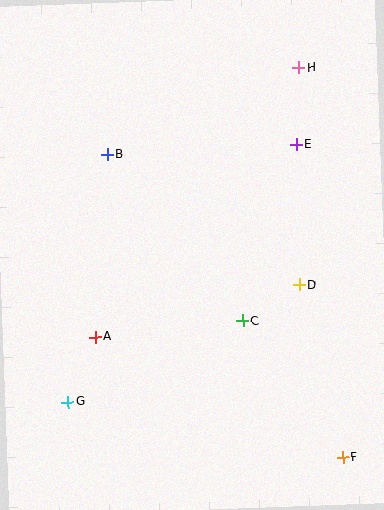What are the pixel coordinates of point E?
Point E is at (296, 144).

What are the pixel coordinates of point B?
Point B is at (108, 154).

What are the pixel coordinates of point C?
Point C is at (243, 321).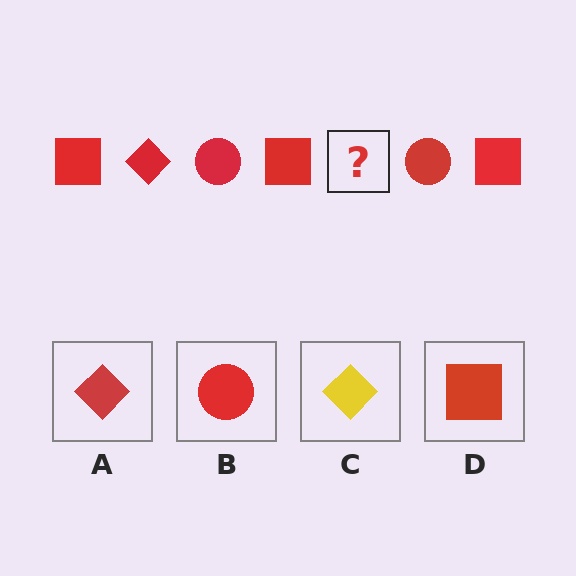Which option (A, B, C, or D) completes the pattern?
A.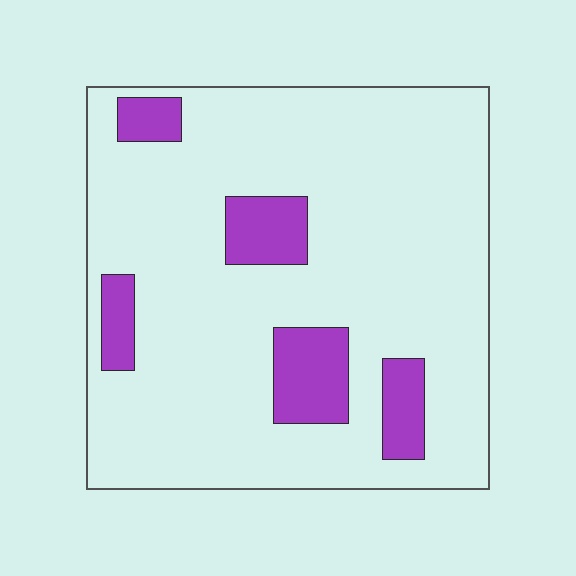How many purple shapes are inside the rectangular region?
5.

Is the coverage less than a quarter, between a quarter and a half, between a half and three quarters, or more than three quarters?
Less than a quarter.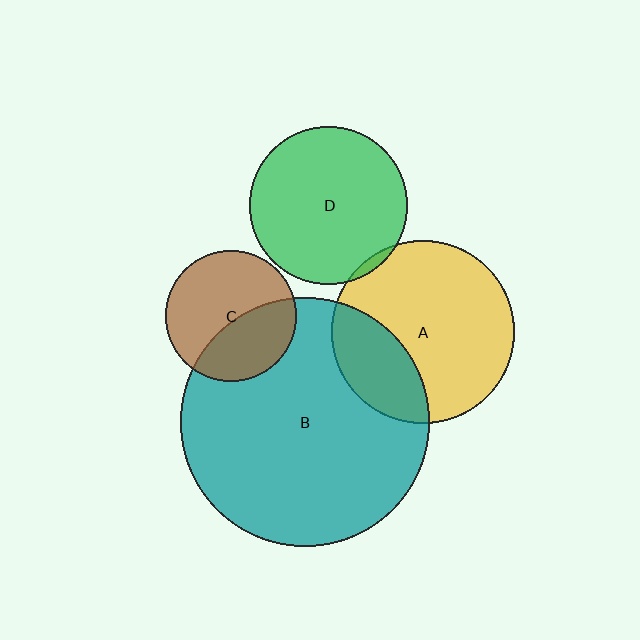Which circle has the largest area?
Circle B (teal).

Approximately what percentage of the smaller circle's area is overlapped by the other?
Approximately 5%.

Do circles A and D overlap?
Yes.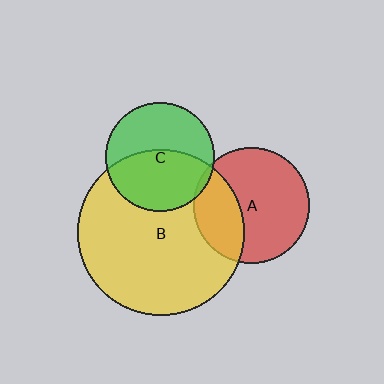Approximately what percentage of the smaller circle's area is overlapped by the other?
Approximately 50%.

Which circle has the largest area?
Circle B (yellow).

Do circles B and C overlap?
Yes.